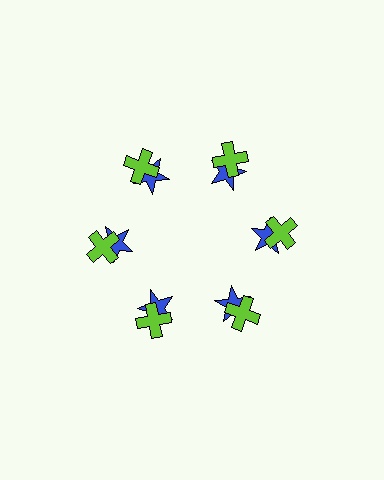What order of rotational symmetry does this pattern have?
This pattern has 6-fold rotational symmetry.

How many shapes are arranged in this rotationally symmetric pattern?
There are 12 shapes, arranged in 6 groups of 2.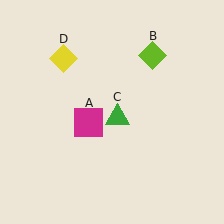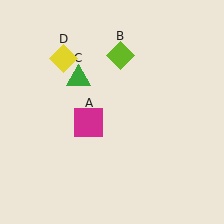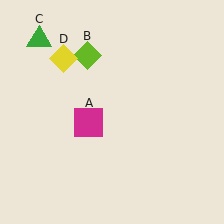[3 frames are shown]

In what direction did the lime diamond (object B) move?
The lime diamond (object B) moved left.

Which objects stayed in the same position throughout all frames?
Magenta square (object A) and yellow diamond (object D) remained stationary.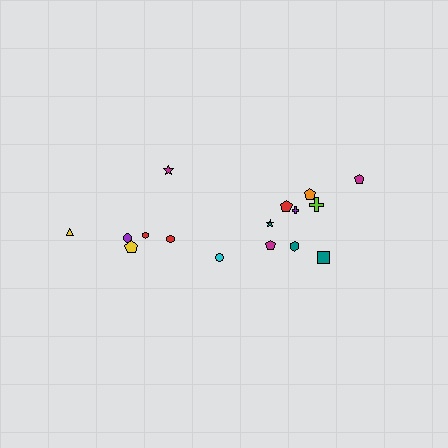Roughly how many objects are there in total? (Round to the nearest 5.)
Roughly 15 objects in total.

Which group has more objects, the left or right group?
The right group.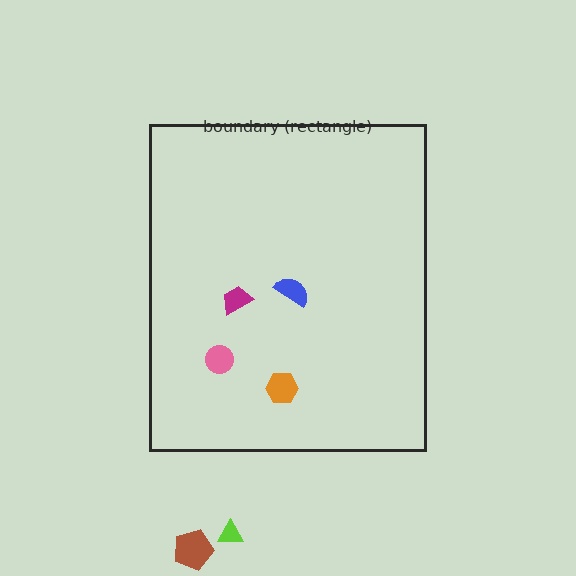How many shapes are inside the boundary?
4 inside, 2 outside.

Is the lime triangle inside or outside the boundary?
Outside.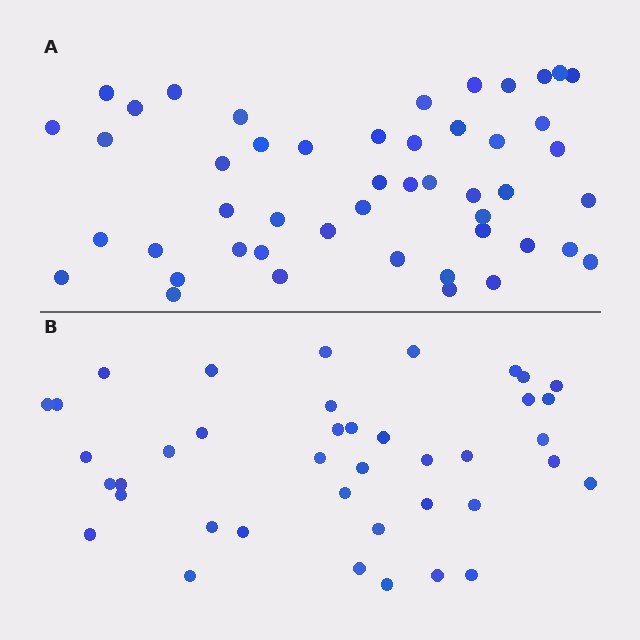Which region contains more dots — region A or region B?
Region A (the top region) has more dots.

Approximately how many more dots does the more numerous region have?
Region A has roughly 8 or so more dots than region B.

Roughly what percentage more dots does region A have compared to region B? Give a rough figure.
About 20% more.